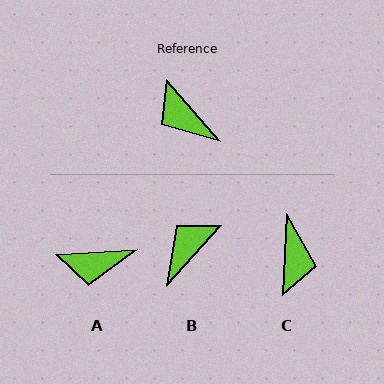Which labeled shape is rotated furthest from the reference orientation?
C, about 136 degrees away.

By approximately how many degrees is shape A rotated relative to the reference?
Approximately 53 degrees counter-clockwise.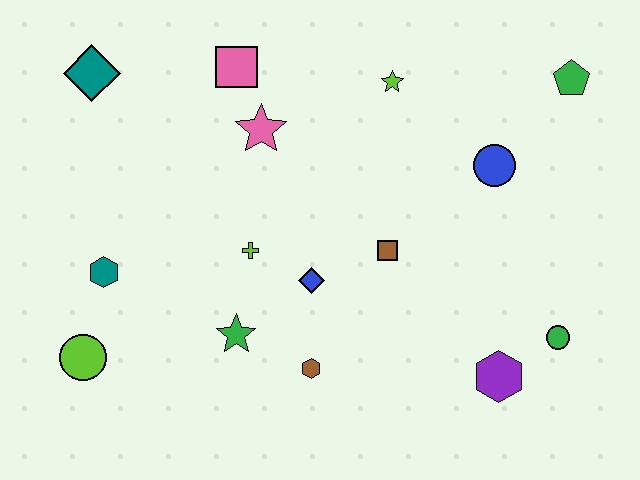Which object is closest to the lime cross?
The blue diamond is closest to the lime cross.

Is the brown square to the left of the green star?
No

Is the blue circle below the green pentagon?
Yes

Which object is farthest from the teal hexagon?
The green pentagon is farthest from the teal hexagon.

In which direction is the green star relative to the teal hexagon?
The green star is to the right of the teal hexagon.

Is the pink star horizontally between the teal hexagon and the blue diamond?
Yes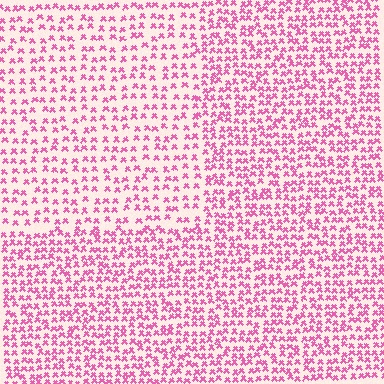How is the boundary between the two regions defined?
The boundary is defined by a change in element density (approximately 1.7x ratio). All elements are the same color, size, and shape.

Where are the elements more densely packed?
The elements are more densely packed outside the rectangle boundary.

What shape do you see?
I see a rectangle.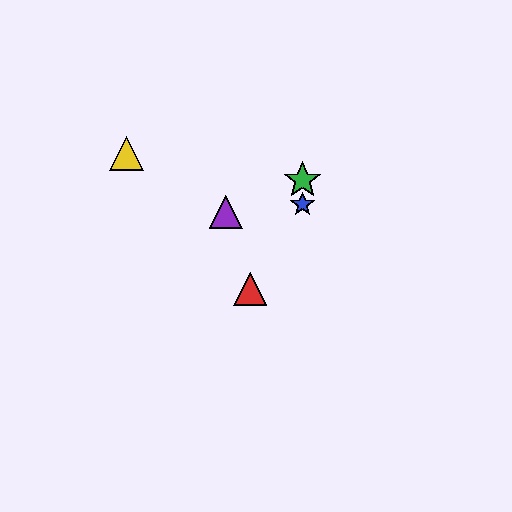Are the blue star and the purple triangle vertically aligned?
No, the blue star is at x≈302 and the purple triangle is at x≈226.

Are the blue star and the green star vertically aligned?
Yes, both are at x≈302.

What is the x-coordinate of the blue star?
The blue star is at x≈302.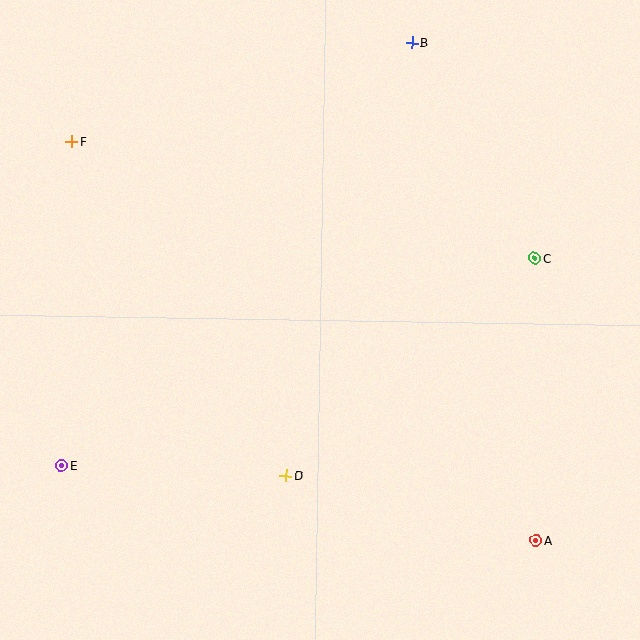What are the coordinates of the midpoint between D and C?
The midpoint between D and C is at (411, 367).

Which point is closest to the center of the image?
Point D at (286, 476) is closest to the center.